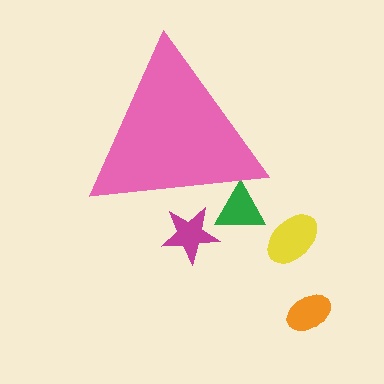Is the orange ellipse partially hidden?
No, the orange ellipse is fully visible.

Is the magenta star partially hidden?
Yes, the magenta star is partially hidden behind the pink triangle.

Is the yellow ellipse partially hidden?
No, the yellow ellipse is fully visible.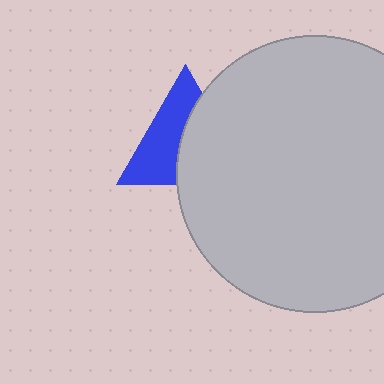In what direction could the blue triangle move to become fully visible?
The blue triangle could move left. That would shift it out from behind the light gray circle entirely.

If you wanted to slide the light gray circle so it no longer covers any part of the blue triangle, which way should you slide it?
Slide it right — that is the most direct way to separate the two shapes.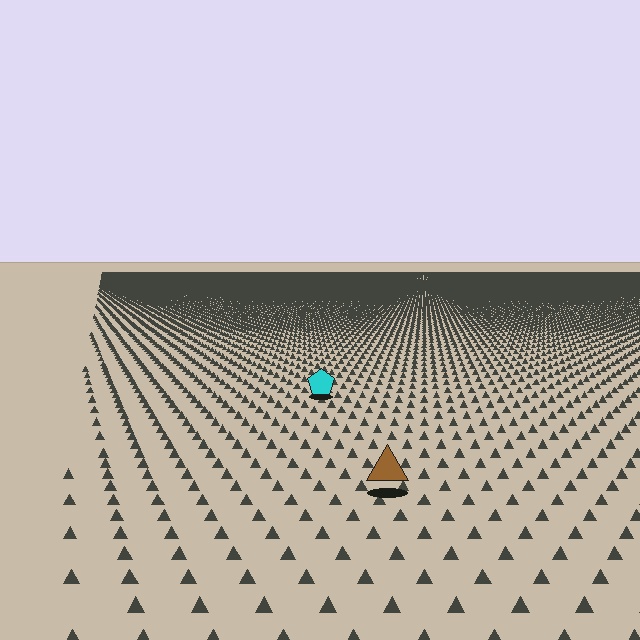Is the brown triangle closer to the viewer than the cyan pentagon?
Yes. The brown triangle is closer — you can tell from the texture gradient: the ground texture is coarser near it.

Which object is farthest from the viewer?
The cyan pentagon is farthest from the viewer. It appears smaller and the ground texture around it is denser.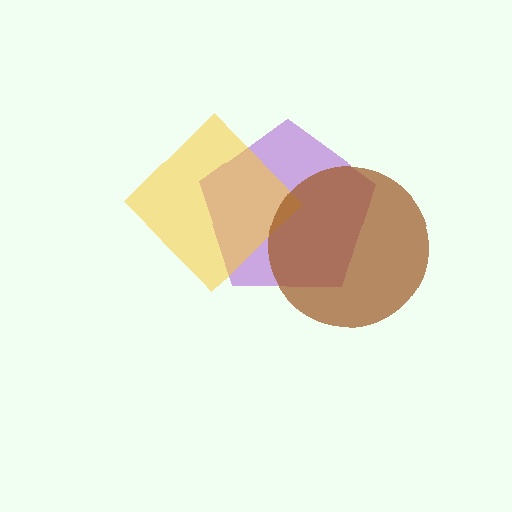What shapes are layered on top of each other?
The layered shapes are: a purple pentagon, a yellow diamond, a brown circle.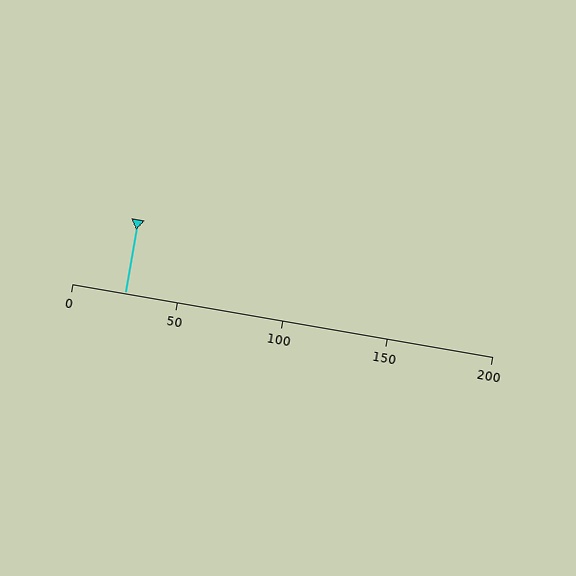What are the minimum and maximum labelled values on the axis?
The axis runs from 0 to 200.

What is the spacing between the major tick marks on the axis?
The major ticks are spaced 50 apart.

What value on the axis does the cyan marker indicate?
The marker indicates approximately 25.